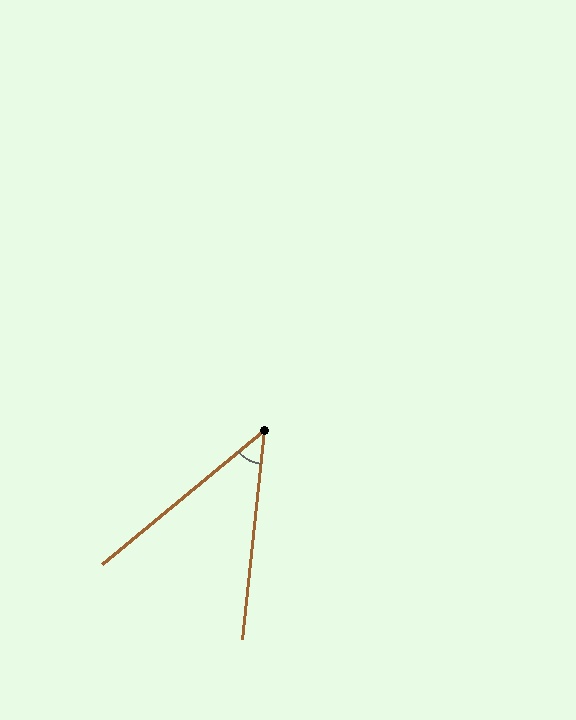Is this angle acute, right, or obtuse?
It is acute.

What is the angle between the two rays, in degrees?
Approximately 44 degrees.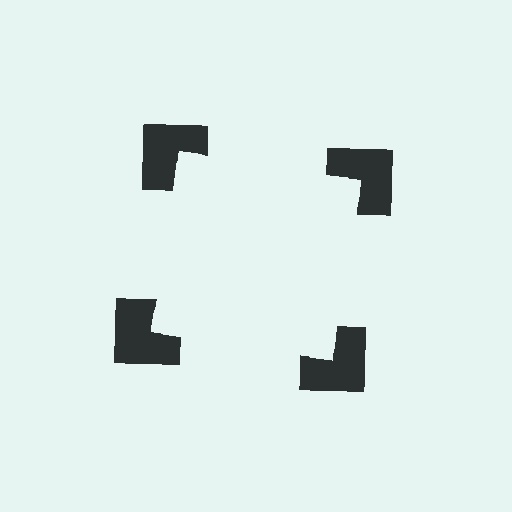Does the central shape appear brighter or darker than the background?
It typically appears slightly brighter than the background, even though no actual brightness change is drawn.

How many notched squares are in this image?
There are 4 — one at each vertex of the illusory square.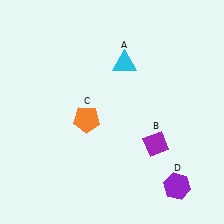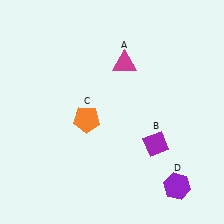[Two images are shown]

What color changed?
The triangle (A) changed from cyan in Image 1 to magenta in Image 2.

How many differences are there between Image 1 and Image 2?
There is 1 difference between the two images.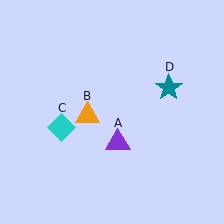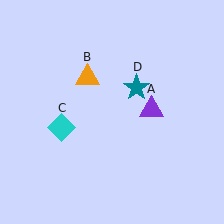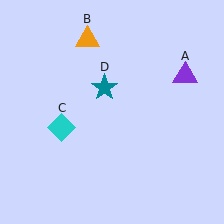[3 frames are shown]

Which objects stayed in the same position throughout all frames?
Cyan diamond (object C) remained stationary.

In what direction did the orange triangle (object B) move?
The orange triangle (object B) moved up.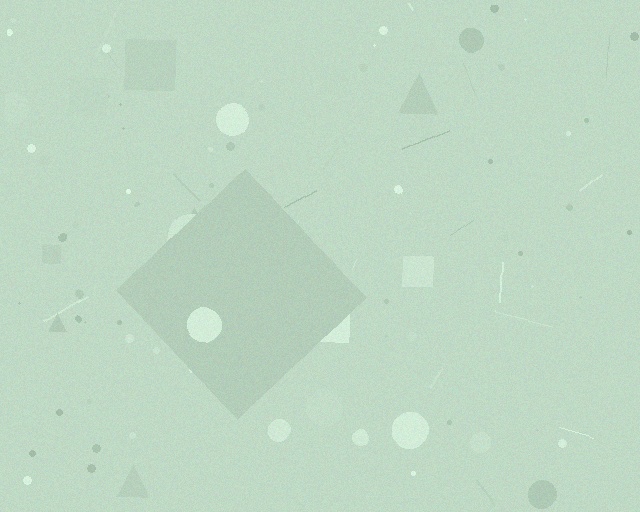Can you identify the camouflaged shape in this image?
The camouflaged shape is a diamond.